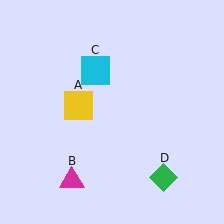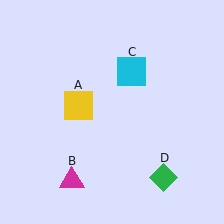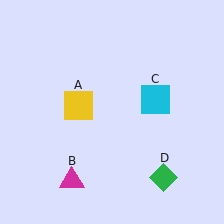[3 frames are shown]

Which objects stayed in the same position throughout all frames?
Yellow square (object A) and magenta triangle (object B) and green diamond (object D) remained stationary.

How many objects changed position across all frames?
1 object changed position: cyan square (object C).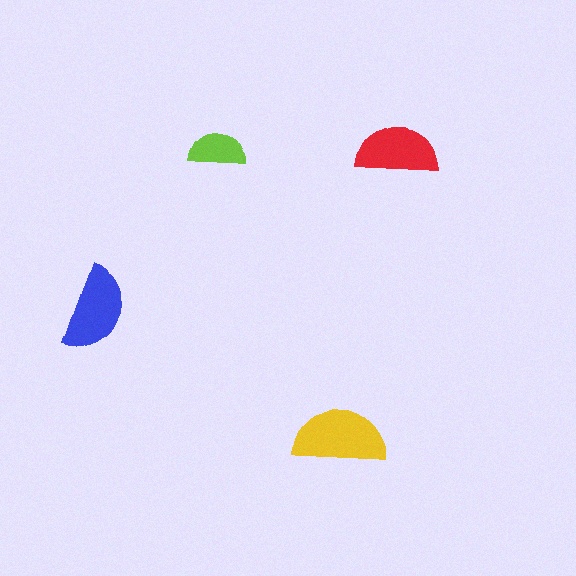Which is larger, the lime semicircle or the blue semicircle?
The blue one.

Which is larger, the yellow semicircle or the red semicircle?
The yellow one.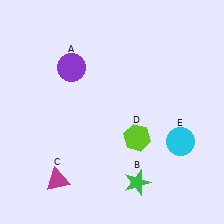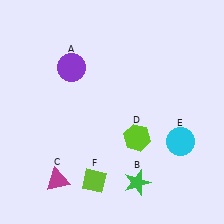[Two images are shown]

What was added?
A lime diamond (F) was added in Image 2.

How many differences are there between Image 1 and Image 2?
There is 1 difference between the two images.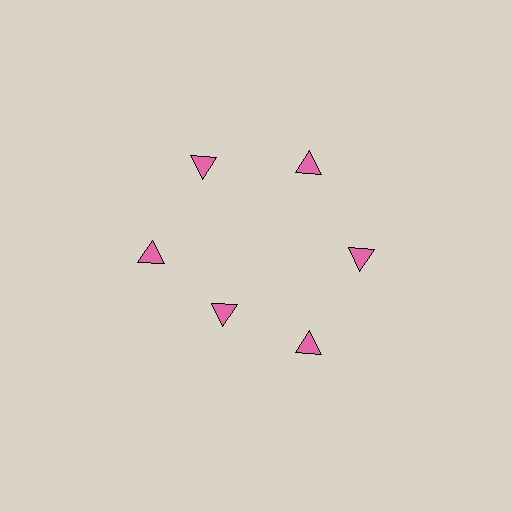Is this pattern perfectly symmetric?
No. The 6 pink triangles are arranged in a ring, but one element near the 7 o'clock position is pulled inward toward the center, breaking the 6-fold rotational symmetry.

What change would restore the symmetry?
The symmetry would be restored by moving it outward, back onto the ring so that all 6 triangles sit at equal angles and equal distance from the center.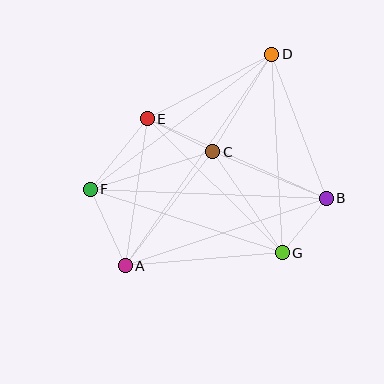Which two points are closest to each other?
Points B and G are closest to each other.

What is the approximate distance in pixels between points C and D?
The distance between C and D is approximately 114 pixels.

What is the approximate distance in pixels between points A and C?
The distance between A and C is approximately 144 pixels.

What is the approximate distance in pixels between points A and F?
The distance between A and F is approximately 84 pixels.